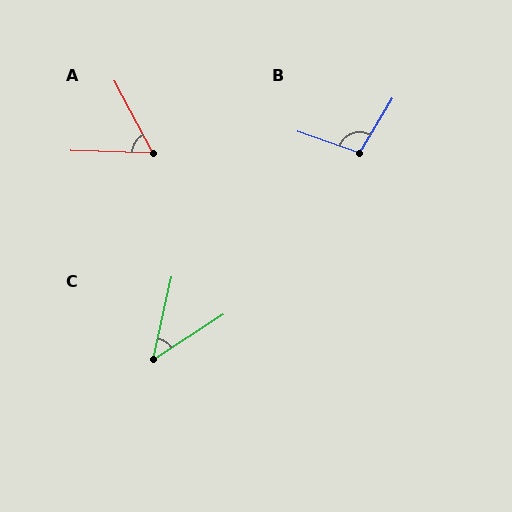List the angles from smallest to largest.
C (45°), A (60°), B (102°).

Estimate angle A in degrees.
Approximately 60 degrees.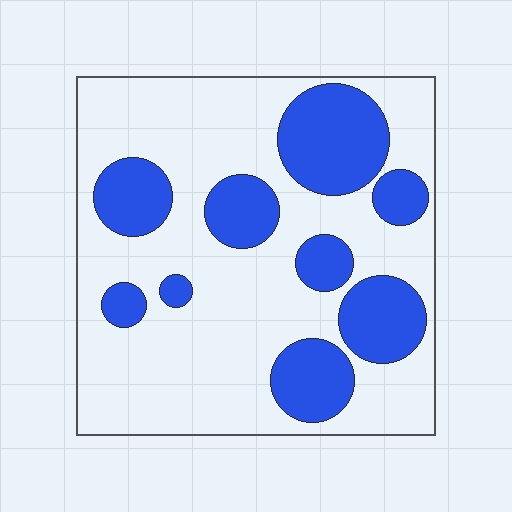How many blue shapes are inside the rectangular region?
9.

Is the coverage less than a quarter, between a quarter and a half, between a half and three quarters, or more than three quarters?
Between a quarter and a half.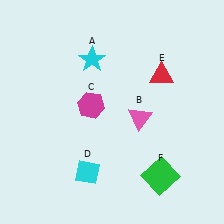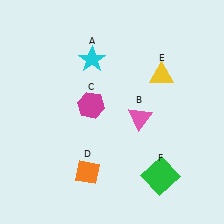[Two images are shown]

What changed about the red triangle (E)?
In Image 1, E is red. In Image 2, it changed to yellow.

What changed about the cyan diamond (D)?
In Image 1, D is cyan. In Image 2, it changed to orange.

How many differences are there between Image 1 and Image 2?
There are 2 differences between the two images.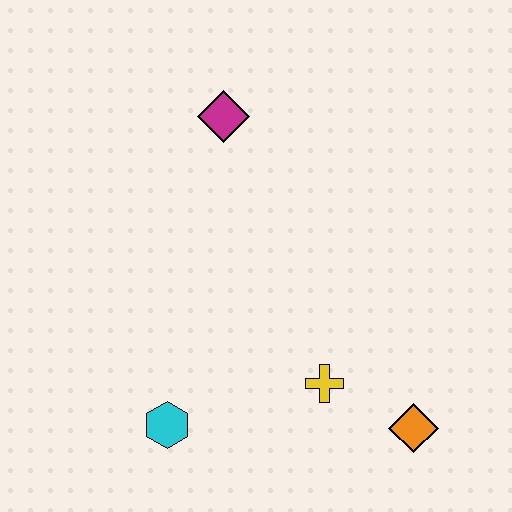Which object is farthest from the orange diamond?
The magenta diamond is farthest from the orange diamond.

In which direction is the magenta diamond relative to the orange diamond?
The magenta diamond is above the orange diamond.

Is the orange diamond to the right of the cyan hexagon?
Yes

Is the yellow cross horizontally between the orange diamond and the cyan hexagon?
Yes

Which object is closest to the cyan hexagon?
The yellow cross is closest to the cyan hexagon.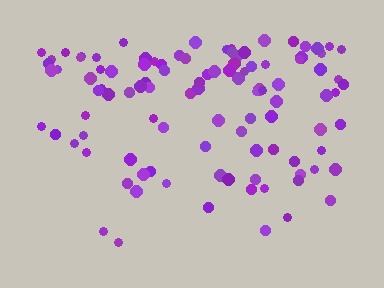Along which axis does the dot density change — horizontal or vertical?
Vertical.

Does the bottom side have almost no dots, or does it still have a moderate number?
Still a moderate number, just noticeably fewer than the top.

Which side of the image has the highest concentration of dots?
The top.